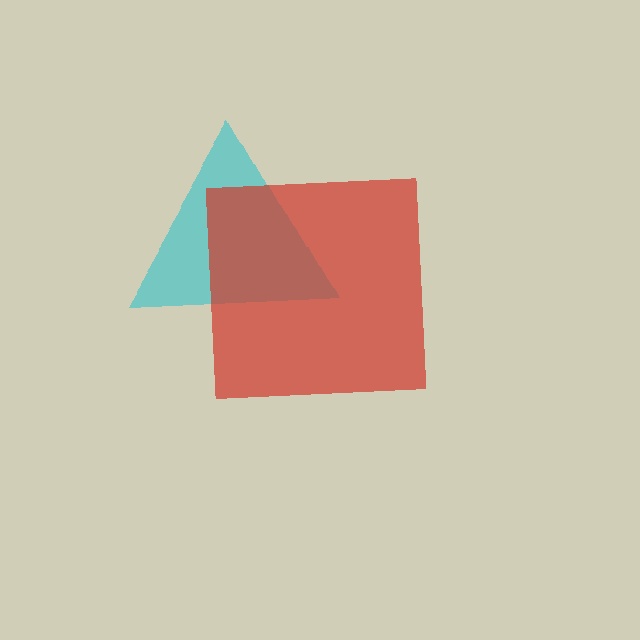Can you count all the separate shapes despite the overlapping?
Yes, there are 2 separate shapes.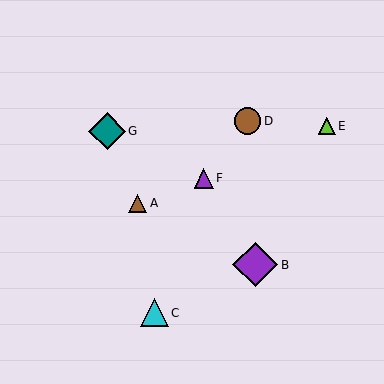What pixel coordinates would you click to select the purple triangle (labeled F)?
Click at (204, 178) to select the purple triangle F.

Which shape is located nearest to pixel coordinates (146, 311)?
The cyan triangle (labeled C) at (154, 313) is nearest to that location.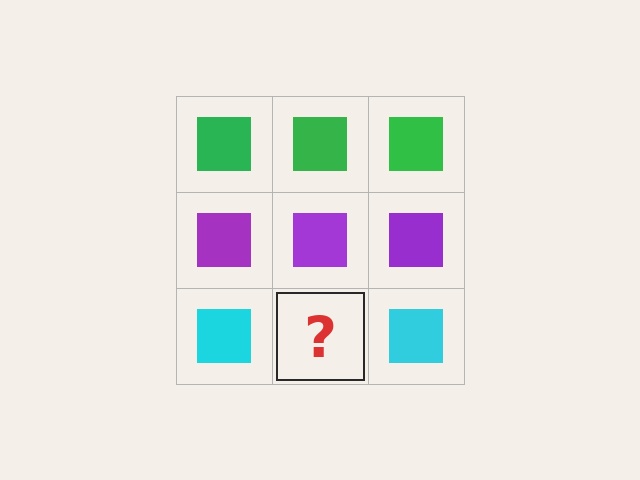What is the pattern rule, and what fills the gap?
The rule is that each row has a consistent color. The gap should be filled with a cyan square.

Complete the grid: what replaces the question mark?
The question mark should be replaced with a cyan square.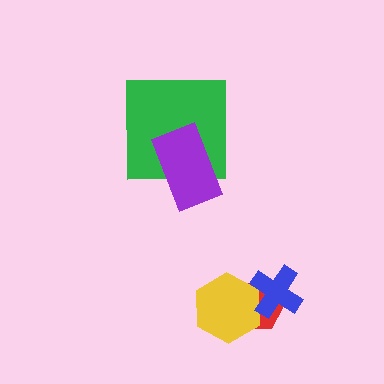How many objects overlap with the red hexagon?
2 objects overlap with the red hexagon.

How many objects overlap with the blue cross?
2 objects overlap with the blue cross.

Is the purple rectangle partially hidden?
No, no other shape covers it.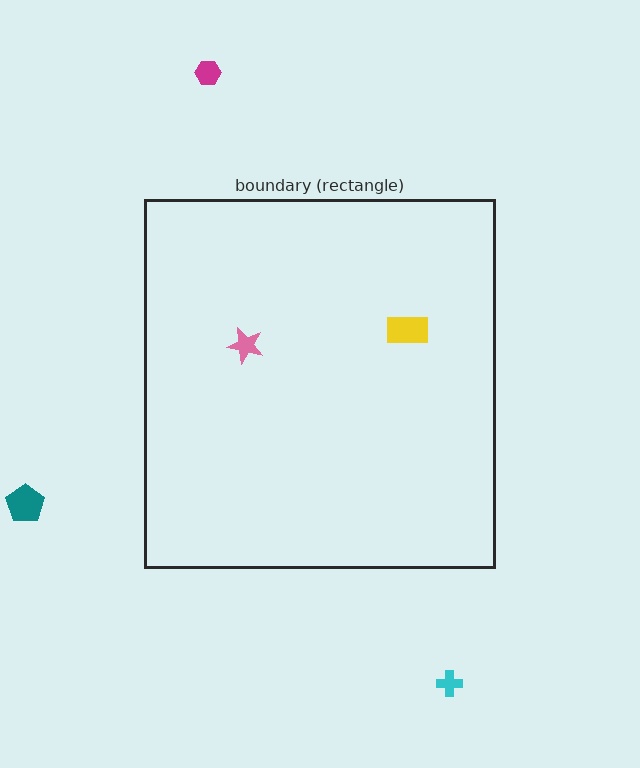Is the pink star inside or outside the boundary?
Inside.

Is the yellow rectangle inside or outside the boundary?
Inside.